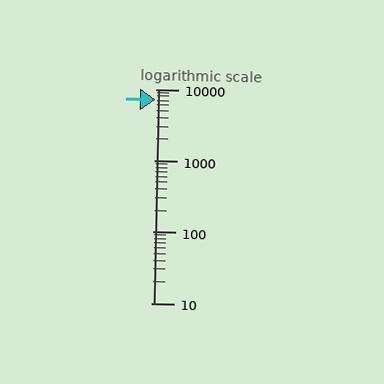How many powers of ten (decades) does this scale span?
The scale spans 3 decades, from 10 to 10000.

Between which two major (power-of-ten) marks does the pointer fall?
The pointer is between 1000 and 10000.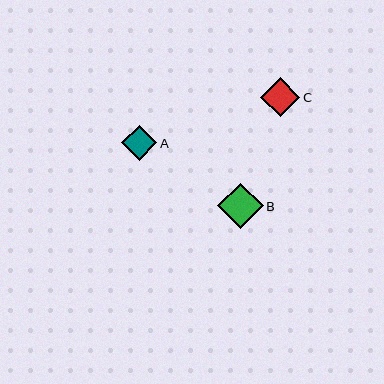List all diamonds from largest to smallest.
From largest to smallest: B, C, A.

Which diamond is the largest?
Diamond B is the largest with a size of approximately 46 pixels.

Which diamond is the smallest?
Diamond A is the smallest with a size of approximately 35 pixels.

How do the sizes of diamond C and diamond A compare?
Diamond C and diamond A are approximately the same size.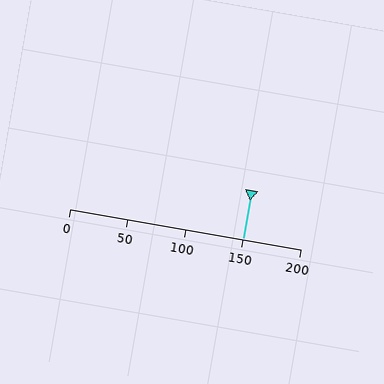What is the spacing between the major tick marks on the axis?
The major ticks are spaced 50 apart.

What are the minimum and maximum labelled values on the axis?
The axis runs from 0 to 200.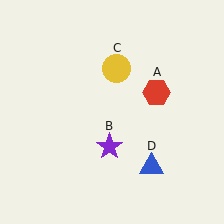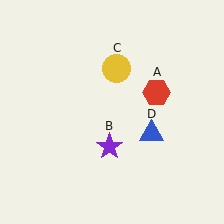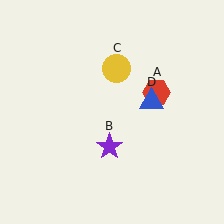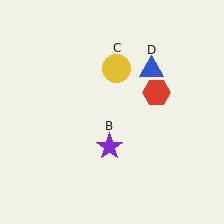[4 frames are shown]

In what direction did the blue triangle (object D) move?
The blue triangle (object D) moved up.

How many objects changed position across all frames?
1 object changed position: blue triangle (object D).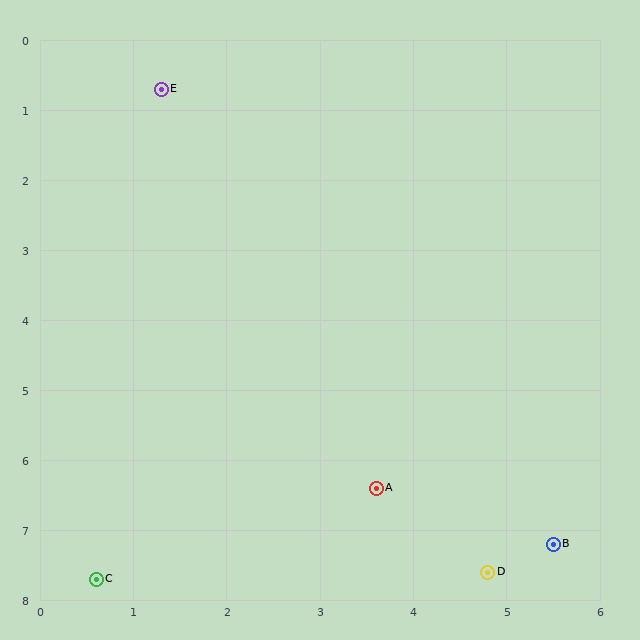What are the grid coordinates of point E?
Point E is at approximately (1.3, 0.7).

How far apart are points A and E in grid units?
Points A and E are about 6.1 grid units apart.